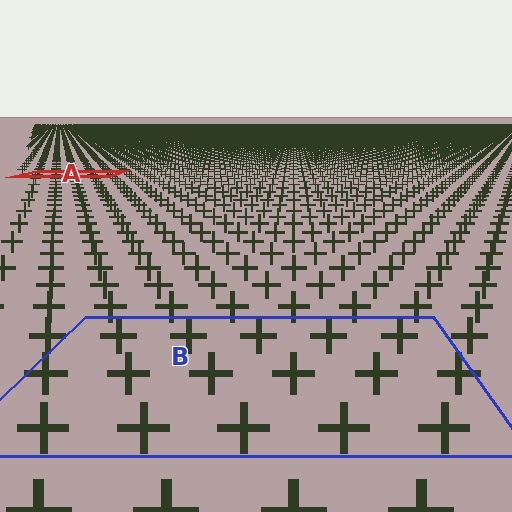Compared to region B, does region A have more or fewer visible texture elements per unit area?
Region A has more texture elements per unit area — they are packed more densely because it is farther away.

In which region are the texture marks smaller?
The texture marks are smaller in region A, because it is farther away.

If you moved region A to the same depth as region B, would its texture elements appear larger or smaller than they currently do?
They would appear larger. At a closer depth, the same texture elements are projected at a bigger on-screen size.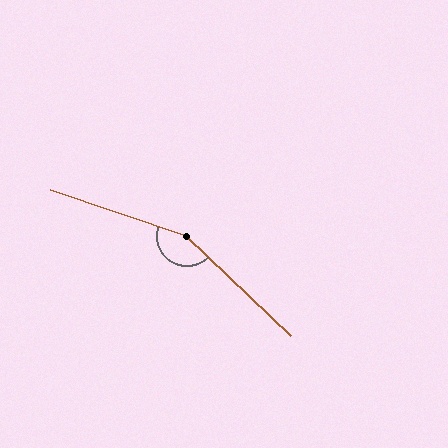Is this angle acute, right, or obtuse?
It is obtuse.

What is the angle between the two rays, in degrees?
Approximately 155 degrees.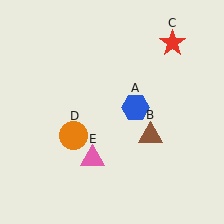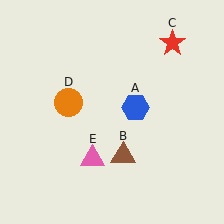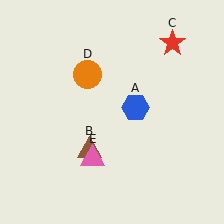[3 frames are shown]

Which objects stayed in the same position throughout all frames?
Blue hexagon (object A) and red star (object C) and pink triangle (object E) remained stationary.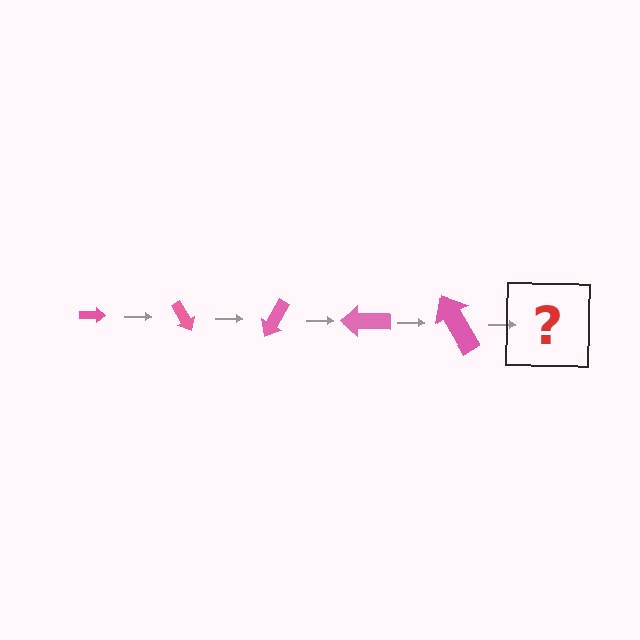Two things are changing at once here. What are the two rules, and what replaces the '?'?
The two rules are that the arrow grows larger each step and it rotates 60 degrees each step. The '?' should be an arrow, larger than the previous one and rotated 300 degrees from the start.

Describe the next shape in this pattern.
It should be an arrow, larger than the previous one and rotated 300 degrees from the start.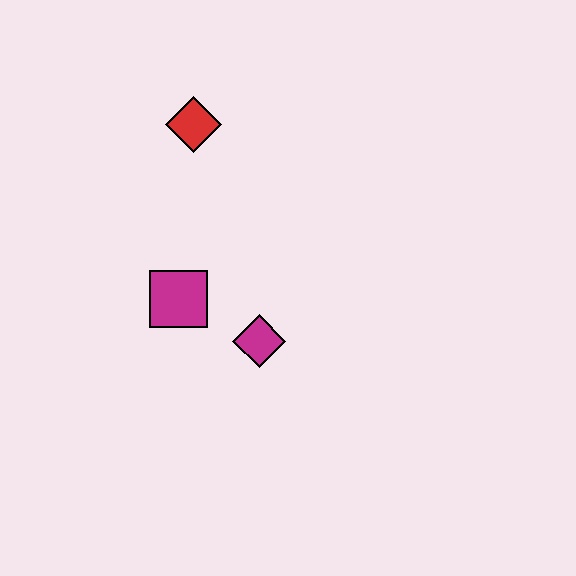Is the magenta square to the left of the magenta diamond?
Yes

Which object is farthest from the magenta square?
The red diamond is farthest from the magenta square.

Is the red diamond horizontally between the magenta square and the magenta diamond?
Yes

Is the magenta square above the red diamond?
No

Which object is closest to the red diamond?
The magenta square is closest to the red diamond.